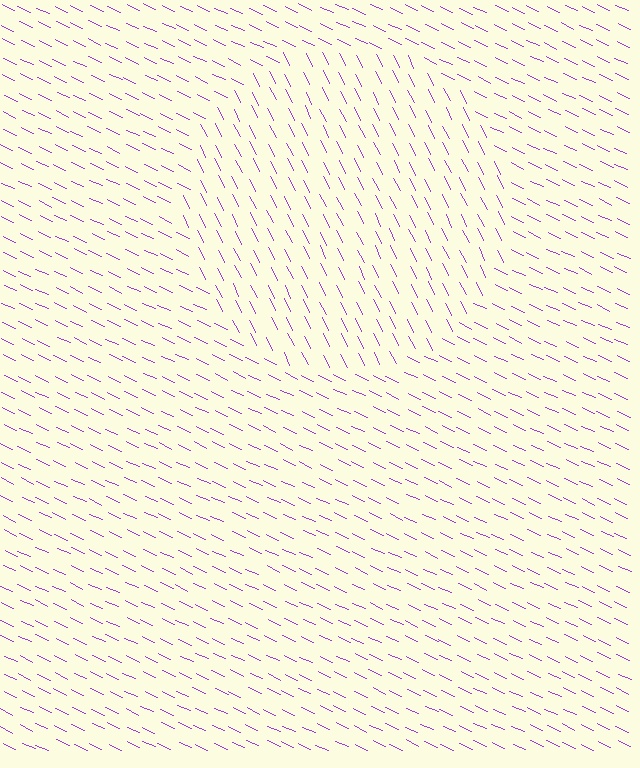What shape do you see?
I see a circle.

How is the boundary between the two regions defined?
The boundary is defined purely by a change in line orientation (approximately 39 degrees difference). All lines are the same color and thickness.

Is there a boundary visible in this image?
Yes, there is a texture boundary formed by a change in line orientation.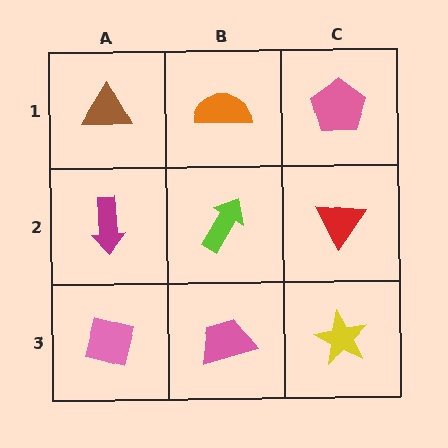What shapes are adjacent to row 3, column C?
A red triangle (row 2, column C), a pink trapezoid (row 3, column B).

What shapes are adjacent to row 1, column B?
A lime arrow (row 2, column B), a brown triangle (row 1, column A), a pink pentagon (row 1, column C).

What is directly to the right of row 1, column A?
An orange semicircle.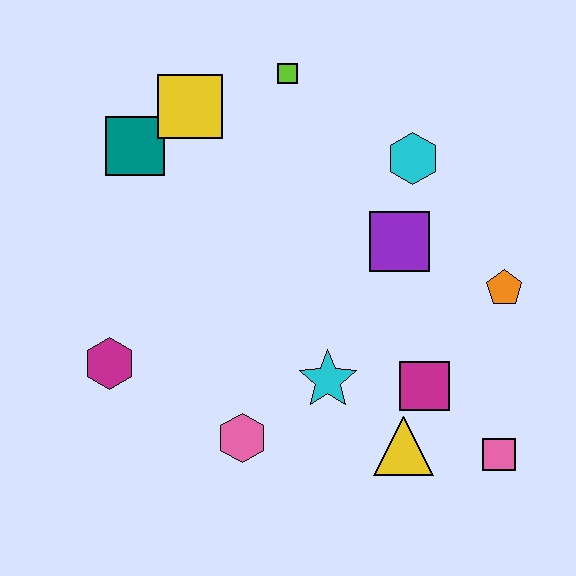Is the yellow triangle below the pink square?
No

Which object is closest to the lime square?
The yellow square is closest to the lime square.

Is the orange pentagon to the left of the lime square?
No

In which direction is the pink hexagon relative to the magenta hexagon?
The pink hexagon is to the right of the magenta hexagon.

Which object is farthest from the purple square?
The magenta hexagon is farthest from the purple square.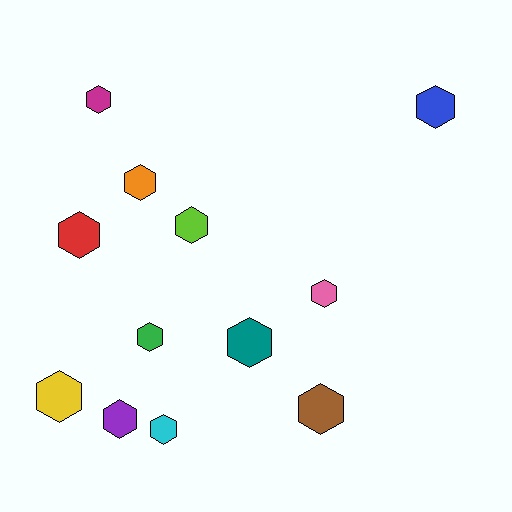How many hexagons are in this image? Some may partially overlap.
There are 12 hexagons.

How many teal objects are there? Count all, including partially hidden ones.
There is 1 teal object.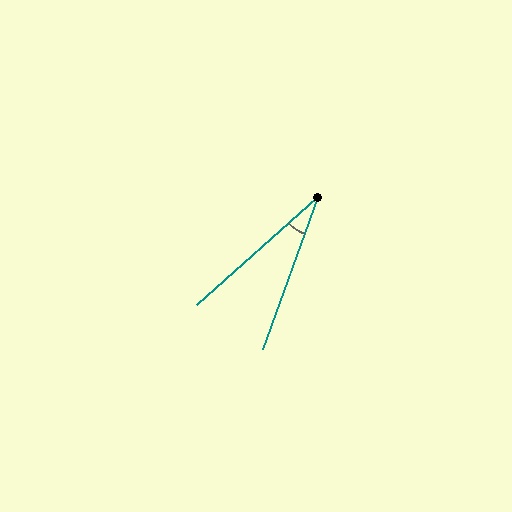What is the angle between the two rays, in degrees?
Approximately 28 degrees.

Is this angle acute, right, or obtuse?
It is acute.